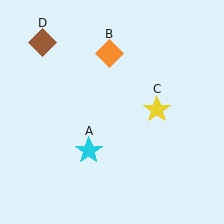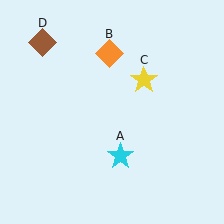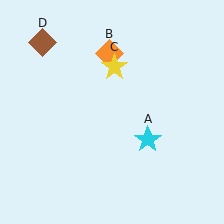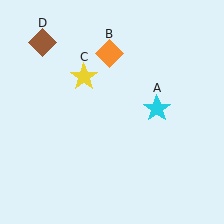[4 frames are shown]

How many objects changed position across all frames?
2 objects changed position: cyan star (object A), yellow star (object C).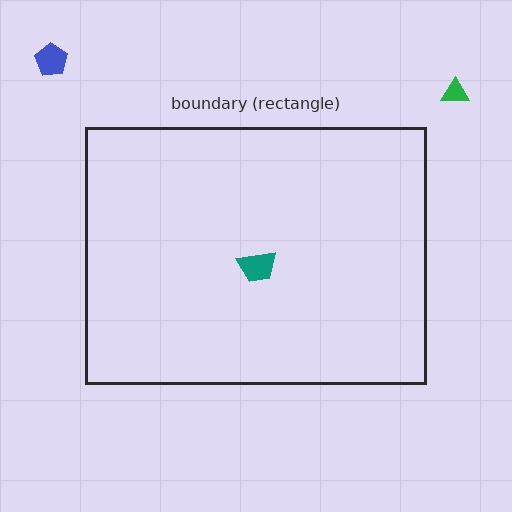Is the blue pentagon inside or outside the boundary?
Outside.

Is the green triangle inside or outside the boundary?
Outside.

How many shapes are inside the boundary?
1 inside, 2 outside.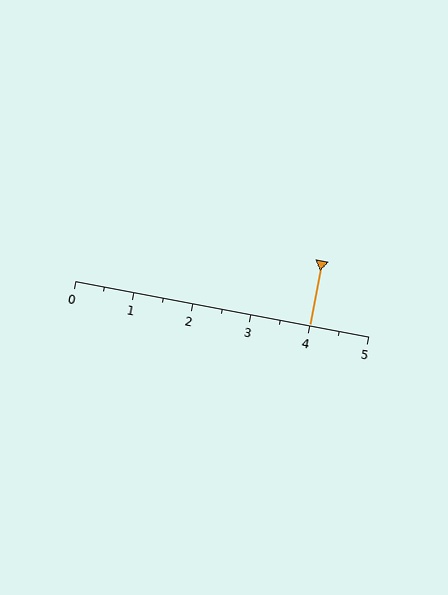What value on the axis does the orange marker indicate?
The marker indicates approximately 4.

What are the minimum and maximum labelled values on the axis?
The axis runs from 0 to 5.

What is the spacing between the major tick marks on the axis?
The major ticks are spaced 1 apart.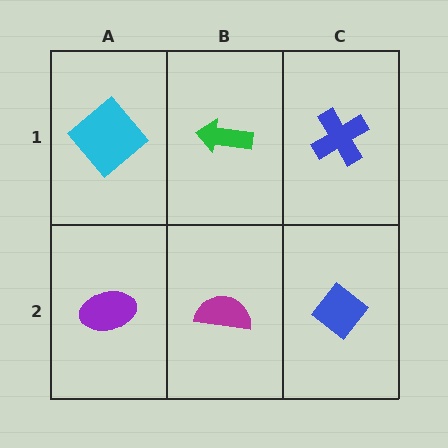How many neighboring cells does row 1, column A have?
2.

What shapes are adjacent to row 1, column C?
A blue diamond (row 2, column C), a green arrow (row 1, column B).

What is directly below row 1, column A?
A purple ellipse.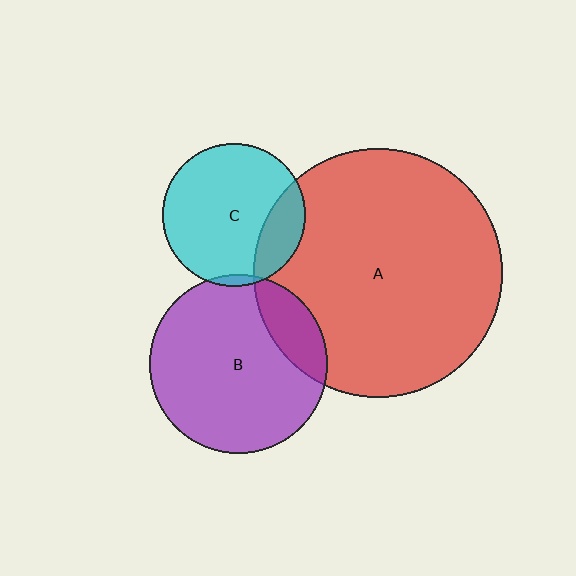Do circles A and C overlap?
Yes.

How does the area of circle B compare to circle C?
Approximately 1.6 times.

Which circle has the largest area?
Circle A (red).